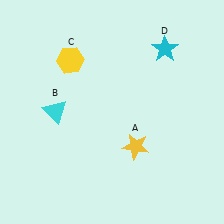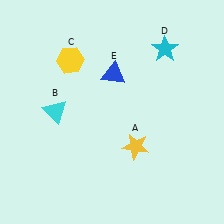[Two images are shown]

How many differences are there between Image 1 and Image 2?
There is 1 difference between the two images.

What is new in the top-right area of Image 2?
A blue triangle (E) was added in the top-right area of Image 2.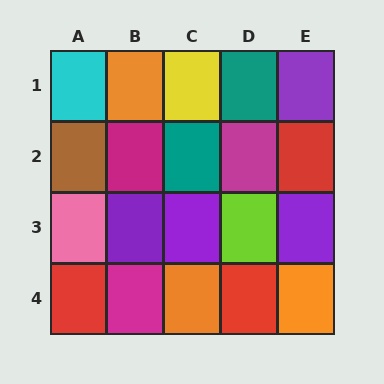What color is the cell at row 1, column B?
Orange.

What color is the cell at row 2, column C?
Teal.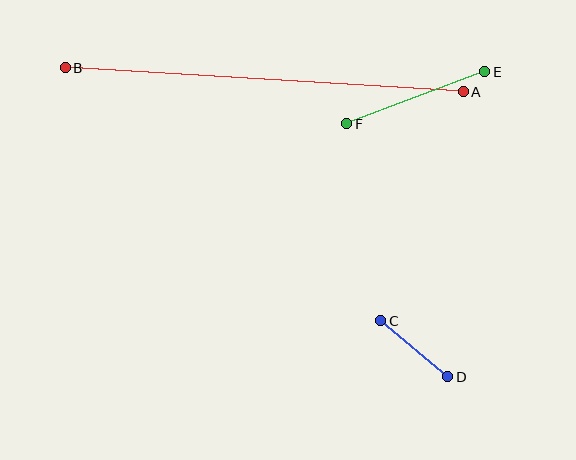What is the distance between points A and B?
The distance is approximately 398 pixels.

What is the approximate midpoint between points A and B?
The midpoint is at approximately (264, 80) pixels.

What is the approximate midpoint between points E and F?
The midpoint is at approximately (416, 98) pixels.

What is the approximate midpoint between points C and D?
The midpoint is at approximately (414, 349) pixels.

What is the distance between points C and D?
The distance is approximately 87 pixels.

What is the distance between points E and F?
The distance is approximately 148 pixels.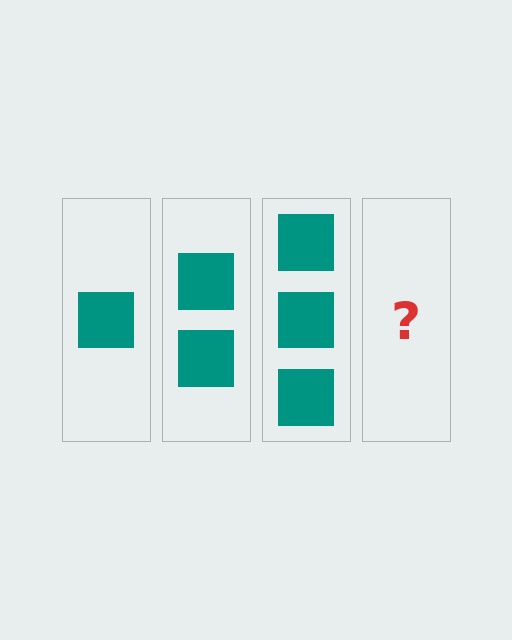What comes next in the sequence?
The next element should be 4 squares.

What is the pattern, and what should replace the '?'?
The pattern is that each step adds one more square. The '?' should be 4 squares.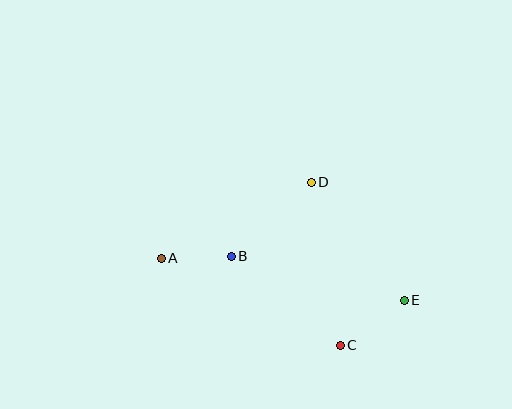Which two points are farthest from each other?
Points A and E are farthest from each other.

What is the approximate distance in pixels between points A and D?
The distance between A and D is approximately 168 pixels.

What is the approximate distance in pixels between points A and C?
The distance between A and C is approximately 199 pixels.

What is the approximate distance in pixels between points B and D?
The distance between B and D is approximately 109 pixels.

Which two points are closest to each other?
Points A and B are closest to each other.